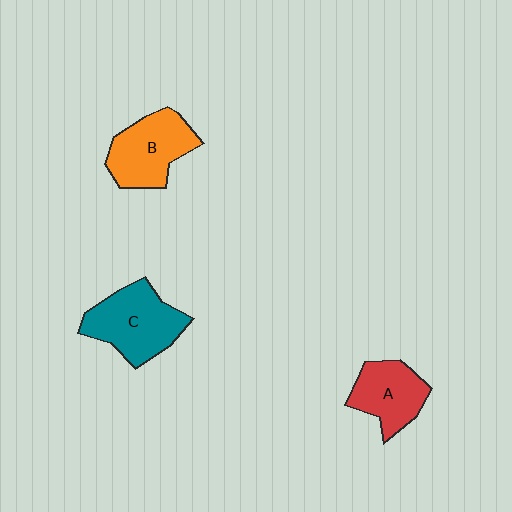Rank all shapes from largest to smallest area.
From largest to smallest: C (teal), B (orange), A (red).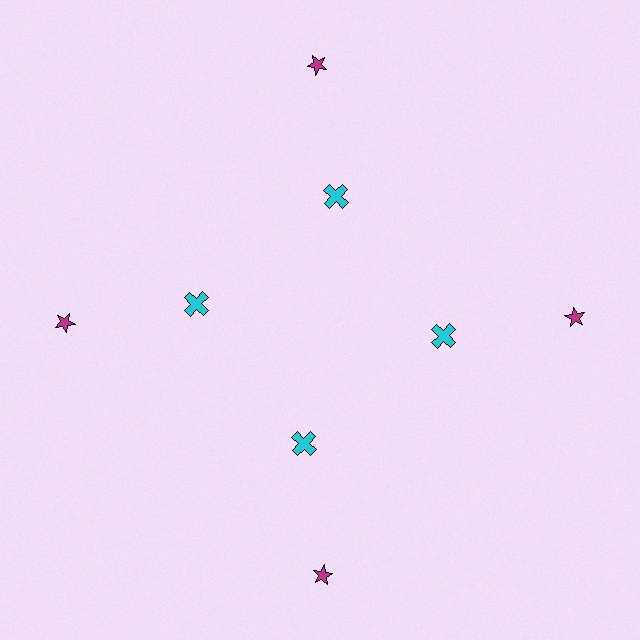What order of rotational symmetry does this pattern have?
This pattern has 4-fold rotational symmetry.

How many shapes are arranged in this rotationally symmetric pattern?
There are 8 shapes, arranged in 4 groups of 2.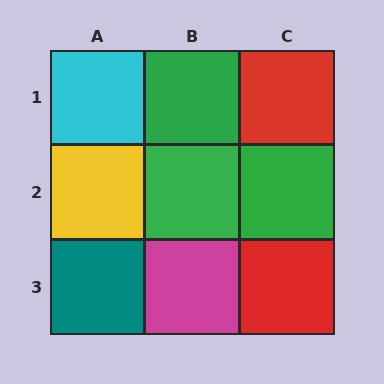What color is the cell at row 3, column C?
Red.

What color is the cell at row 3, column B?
Magenta.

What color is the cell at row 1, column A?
Cyan.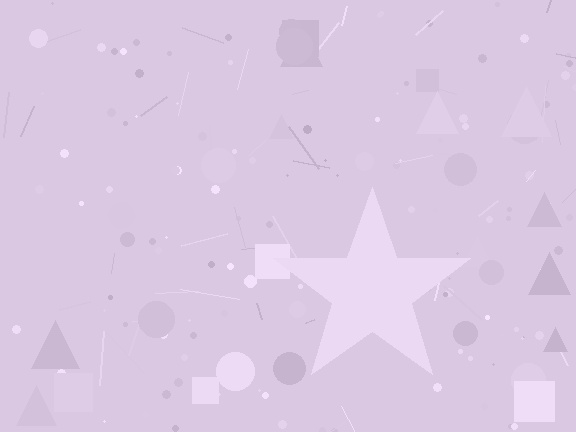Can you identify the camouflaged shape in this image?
The camouflaged shape is a star.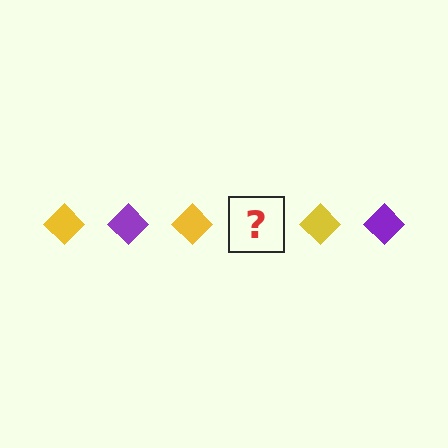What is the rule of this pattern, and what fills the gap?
The rule is that the pattern cycles through yellow, purple diamonds. The gap should be filled with a purple diamond.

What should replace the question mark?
The question mark should be replaced with a purple diamond.